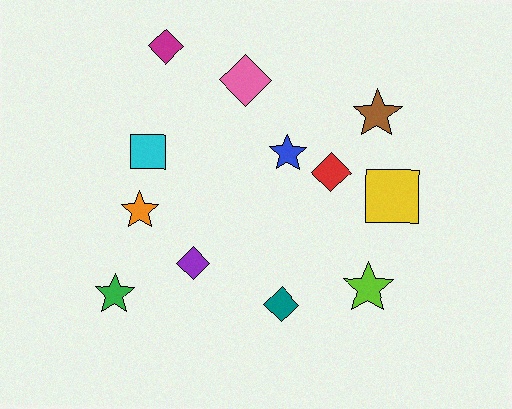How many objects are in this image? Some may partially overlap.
There are 12 objects.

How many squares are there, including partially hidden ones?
There are 2 squares.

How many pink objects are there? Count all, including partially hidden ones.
There is 1 pink object.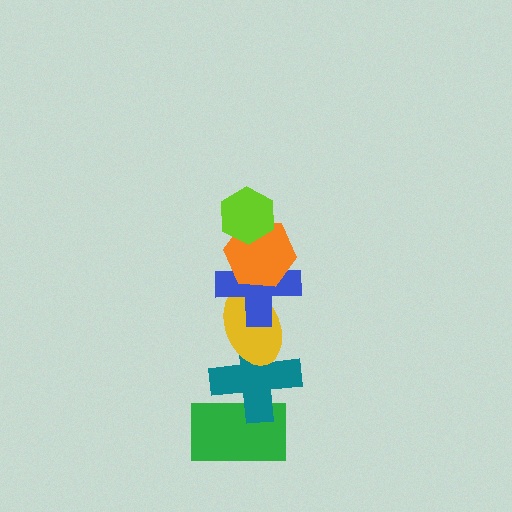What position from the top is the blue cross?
The blue cross is 3rd from the top.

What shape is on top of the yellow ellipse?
The blue cross is on top of the yellow ellipse.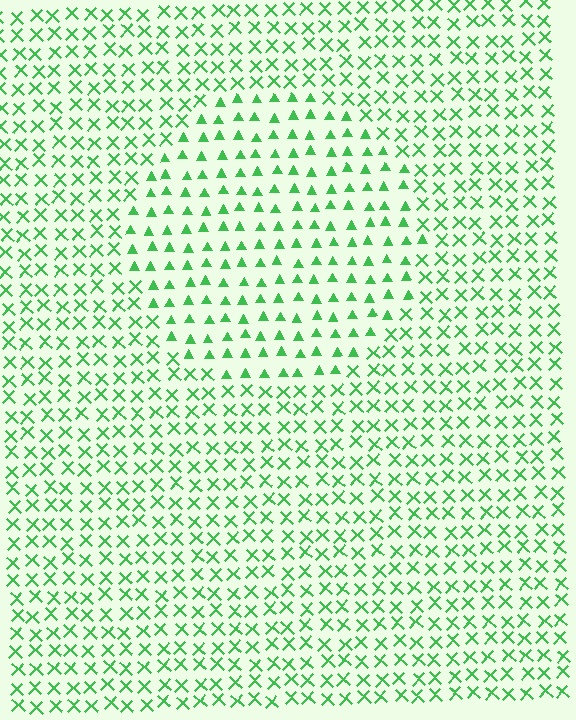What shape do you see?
I see a circle.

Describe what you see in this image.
The image is filled with small green elements arranged in a uniform grid. A circle-shaped region contains triangles, while the surrounding area contains X marks. The boundary is defined purely by the change in element shape.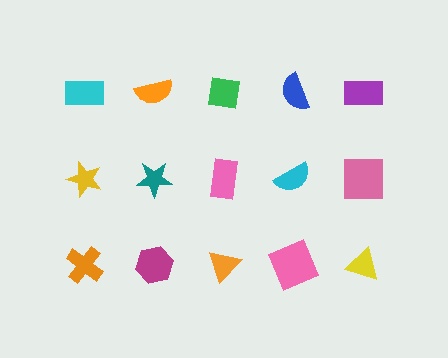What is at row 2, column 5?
A pink square.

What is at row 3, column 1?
An orange cross.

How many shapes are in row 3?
5 shapes.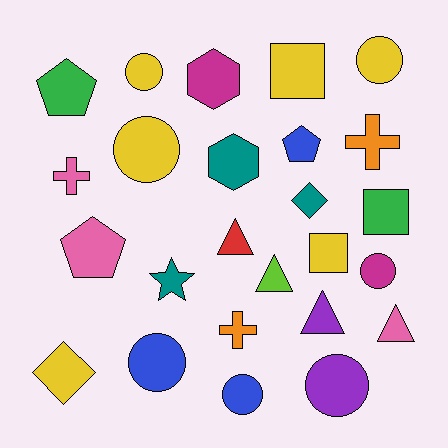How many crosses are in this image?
There are 3 crosses.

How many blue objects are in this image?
There are 3 blue objects.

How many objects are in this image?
There are 25 objects.